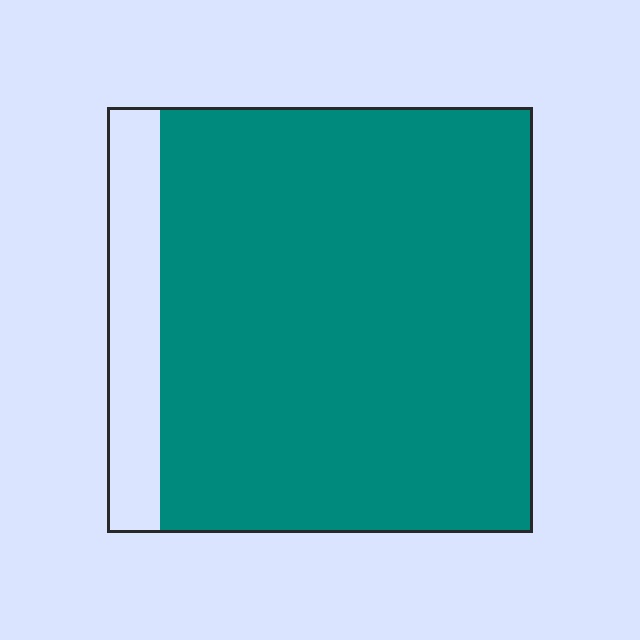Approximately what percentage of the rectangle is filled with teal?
Approximately 90%.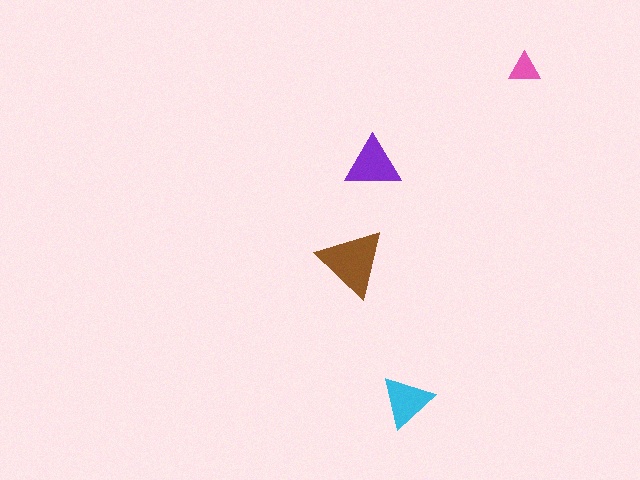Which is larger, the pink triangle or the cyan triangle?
The cyan one.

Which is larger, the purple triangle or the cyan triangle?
The purple one.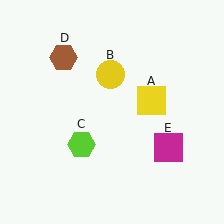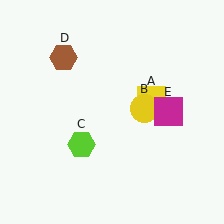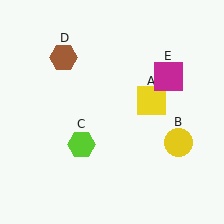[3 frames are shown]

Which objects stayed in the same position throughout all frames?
Yellow square (object A) and lime hexagon (object C) and brown hexagon (object D) remained stationary.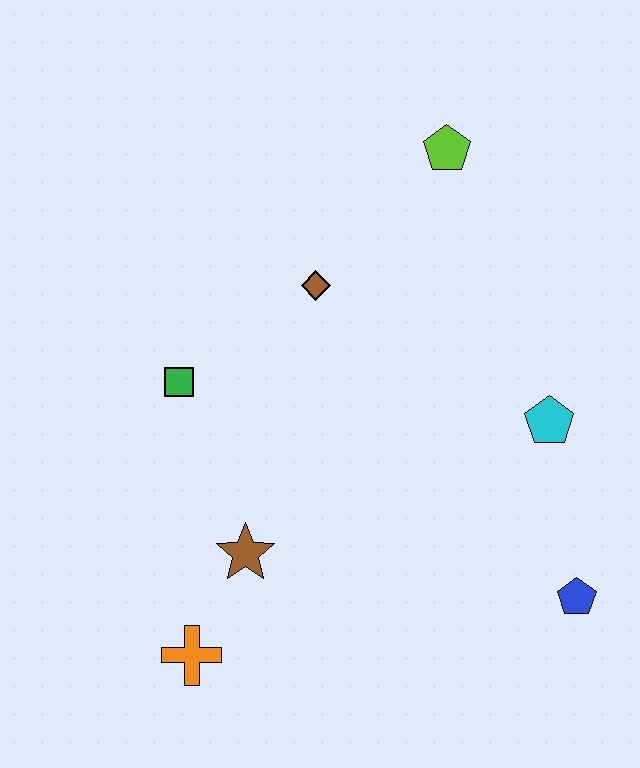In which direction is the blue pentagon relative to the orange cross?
The blue pentagon is to the right of the orange cross.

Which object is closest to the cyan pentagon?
The blue pentagon is closest to the cyan pentagon.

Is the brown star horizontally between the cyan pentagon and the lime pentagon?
No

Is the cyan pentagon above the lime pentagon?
No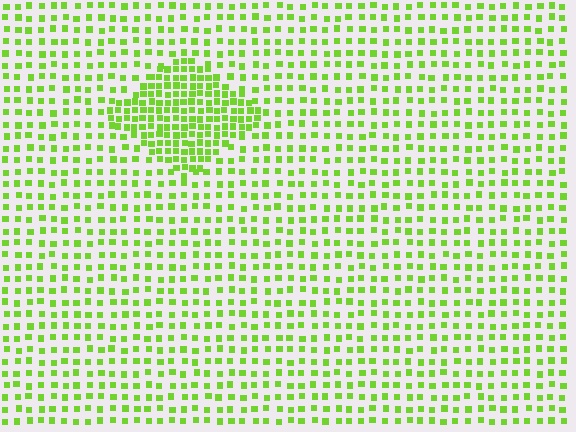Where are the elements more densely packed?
The elements are more densely packed inside the diamond boundary.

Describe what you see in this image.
The image contains small lime elements arranged at two different densities. A diamond-shaped region is visible where the elements are more densely packed than the surrounding area.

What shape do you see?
I see a diamond.